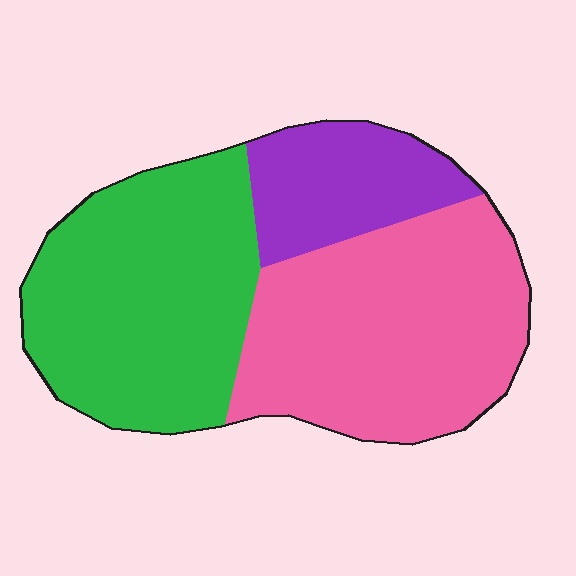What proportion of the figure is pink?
Pink takes up about two fifths (2/5) of the figure.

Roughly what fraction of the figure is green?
Green covers about 40% of the figure.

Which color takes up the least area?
Purple, at roughly 15%.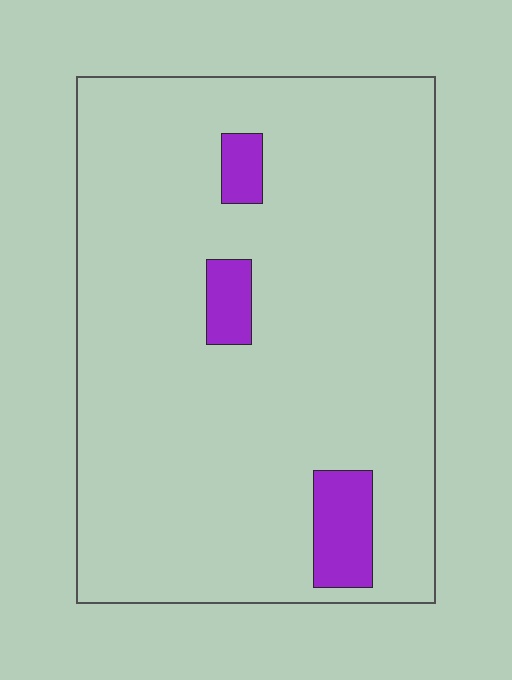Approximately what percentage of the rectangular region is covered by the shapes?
Approximately 5%.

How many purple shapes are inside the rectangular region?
3.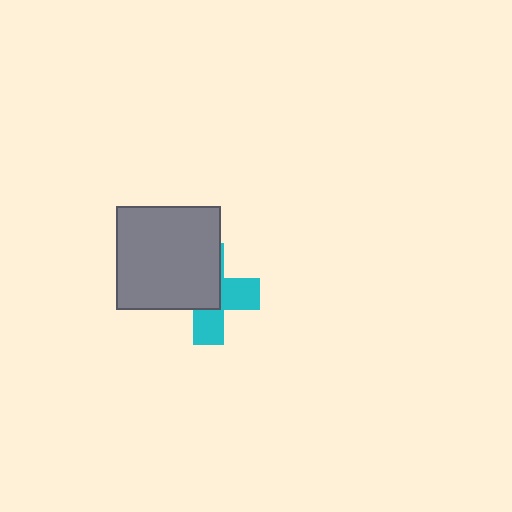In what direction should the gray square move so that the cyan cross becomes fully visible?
The gray square should move toward the upper-left. That is the shortest direction to clear the overlap and leave the cyan cross fully visible.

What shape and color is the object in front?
The object in front is a gray square.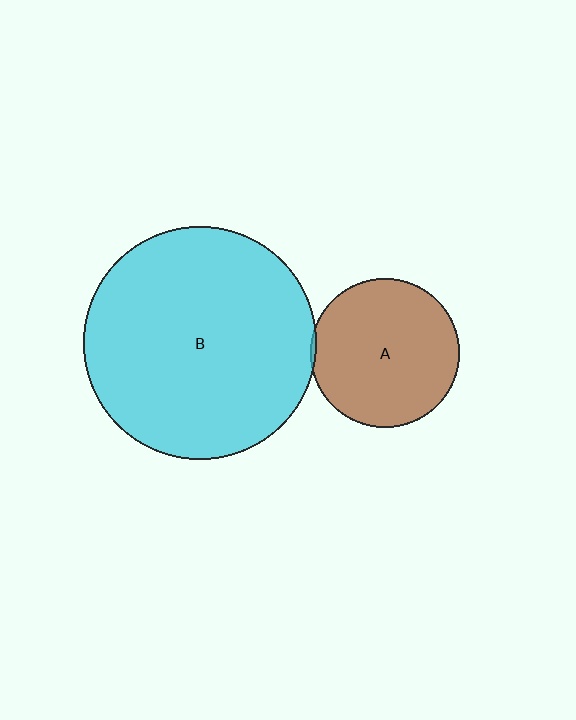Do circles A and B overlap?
Yes.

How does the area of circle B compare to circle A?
Approximately 2.4 times.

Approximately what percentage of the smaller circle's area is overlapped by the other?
Approximately 5%.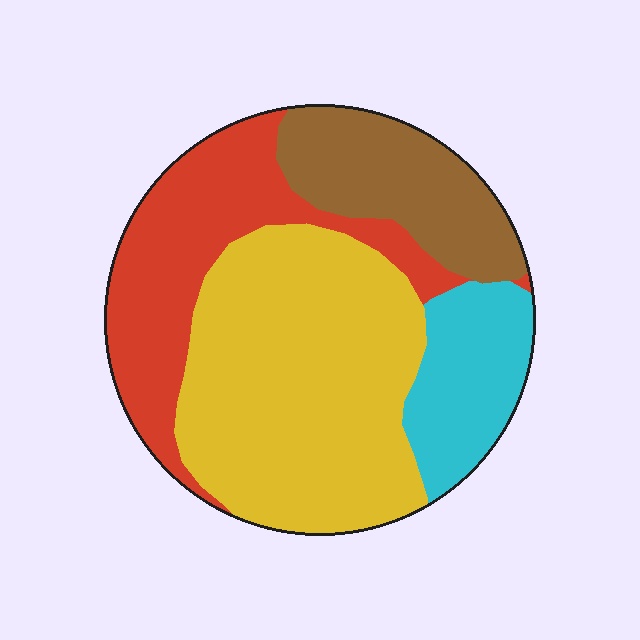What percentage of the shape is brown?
Brown covers roughly 15% of the shape.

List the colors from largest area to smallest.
From largest to smallest: yellow, red, brown, cyan.